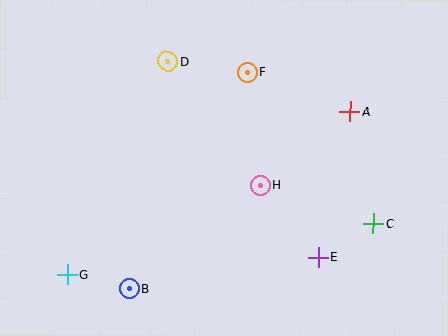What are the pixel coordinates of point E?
Point E is at (319, 257).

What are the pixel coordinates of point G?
Point G is at (67, 274).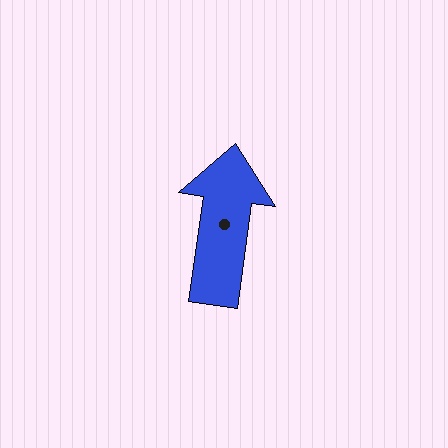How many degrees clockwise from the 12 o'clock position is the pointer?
Approximately 8 degrees.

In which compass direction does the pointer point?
North.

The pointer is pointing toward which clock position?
Roughly 12 o'clock.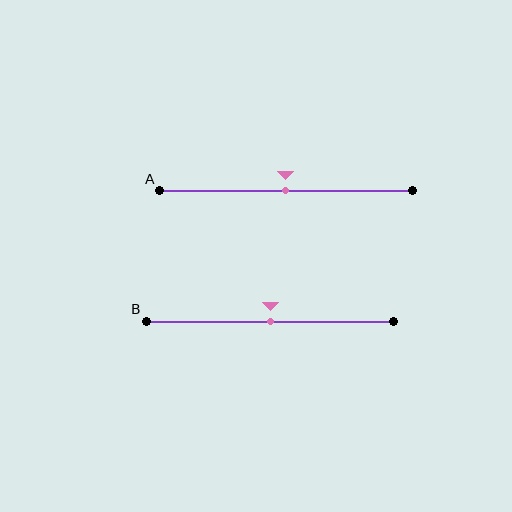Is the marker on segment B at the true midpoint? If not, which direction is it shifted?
Yes, the marker on segment B is at the true midpoint.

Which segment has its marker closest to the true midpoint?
Segment A has its marker closest to the true midpoint.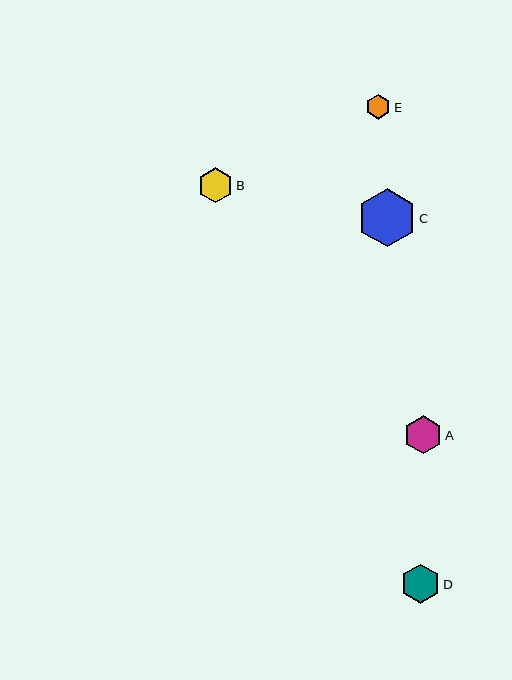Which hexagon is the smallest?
Hexagon E is the smallest with a size of approximately 25 pixels.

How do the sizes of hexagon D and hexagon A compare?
Hexagon D and hexagon A are approximately the same size.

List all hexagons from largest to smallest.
From largest to smallest: C, D, A, B, E.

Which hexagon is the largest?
Hexagon C is the largest with a size of approximately 58 pixels.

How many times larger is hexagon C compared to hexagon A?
Hexagon C is approximately 1.5 times the size of hexagon A.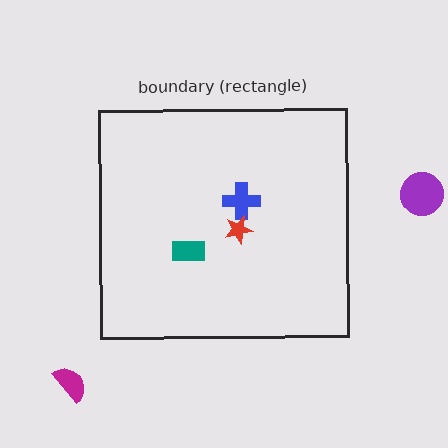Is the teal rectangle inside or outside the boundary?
Inside.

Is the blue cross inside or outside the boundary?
Inside.